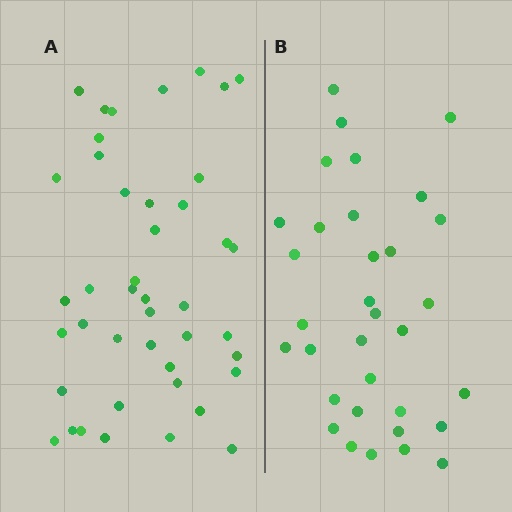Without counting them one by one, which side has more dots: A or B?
Region A (the left region) has more dots.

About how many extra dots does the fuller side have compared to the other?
Region A has roughly 10 or so more dots than region B.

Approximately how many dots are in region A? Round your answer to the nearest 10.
About 40 dots. (The exact count is 43, which rounds to 40.)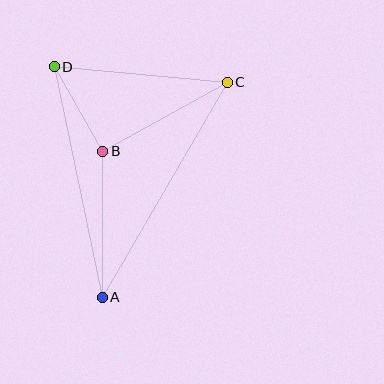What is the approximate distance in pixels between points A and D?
The distance between A and D is approximately 236 pixels.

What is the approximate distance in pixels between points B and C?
The distance between B and C is approximately 142 pixels.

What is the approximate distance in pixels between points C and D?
The distance between C and D is approximately 173 pixels.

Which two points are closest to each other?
Points B and D are closest to each other.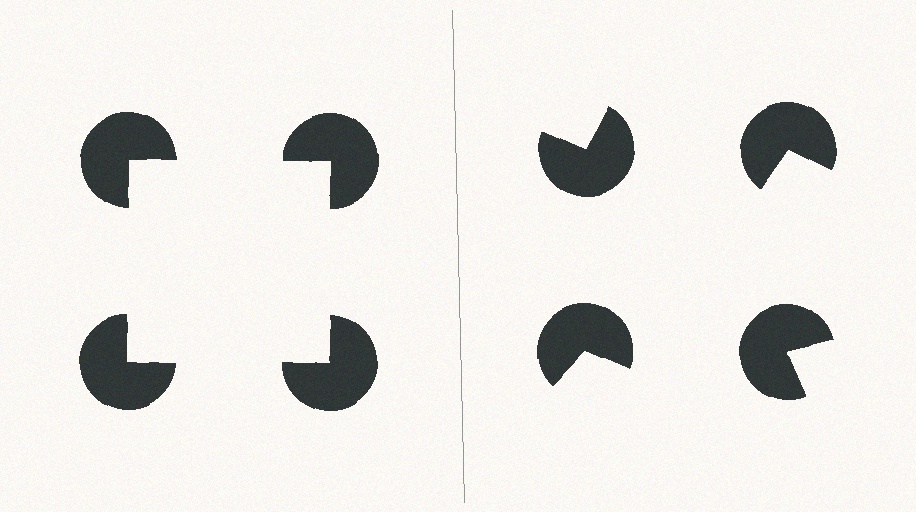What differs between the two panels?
The pac-man discs are positioned identically on both sides; only the wedge orientations differ. On the left they align to a square; on the right they are misaligned.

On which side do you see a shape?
An illusory square appears on the left side. On the right side the wedge cuts are rotated, so no coherent shape forms.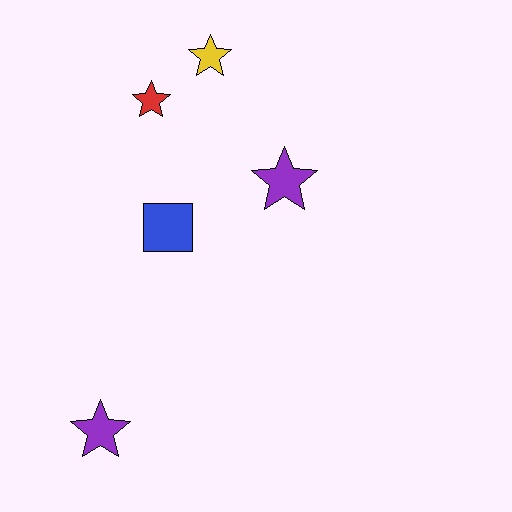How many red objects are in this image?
There is 1 red object.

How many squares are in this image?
There is 1 square.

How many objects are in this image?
There are 5 objects.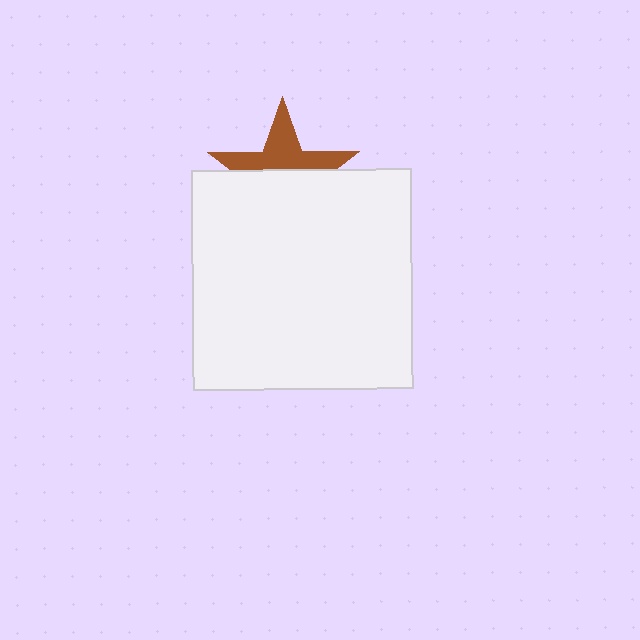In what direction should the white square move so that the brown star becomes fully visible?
The white square should move down. That is the shortest direction to clear the overlap and leave the brown star fully visible.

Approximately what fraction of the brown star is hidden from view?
Roughly 55% of the brown star is hidden behind the white square.